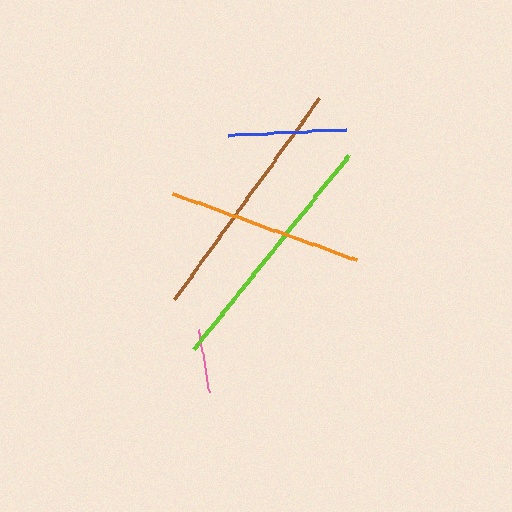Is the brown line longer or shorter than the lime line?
The lime line is longer than the brown line.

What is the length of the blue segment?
The blue segment is approximately 119 pixels long.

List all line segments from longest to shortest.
From longest to shortest: lime, brown, orange, blue, pink.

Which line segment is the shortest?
The pink line is the shortest at approximately 64 pixels.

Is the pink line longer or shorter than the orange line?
The orange line is longer than the pink line.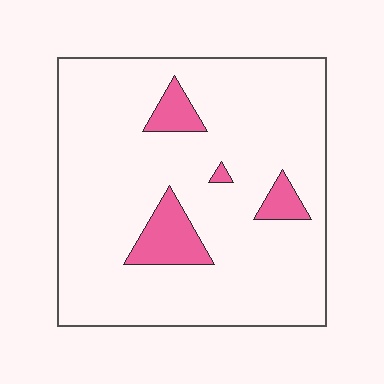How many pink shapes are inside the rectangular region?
4.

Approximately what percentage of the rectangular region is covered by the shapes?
Approximately 10%.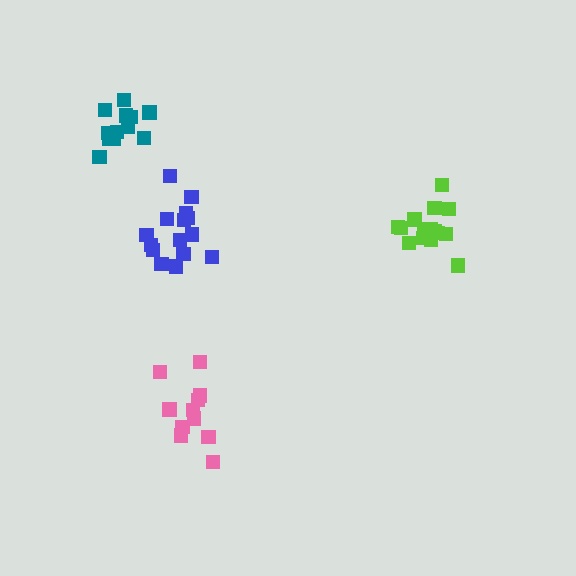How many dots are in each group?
Group 1: 11 dots, Group 2: 15 dots, Group 3: 15 dots, Group 4: 12 dots (53 total).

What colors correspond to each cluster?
The clusters are colored: pink, lime, blue, teal.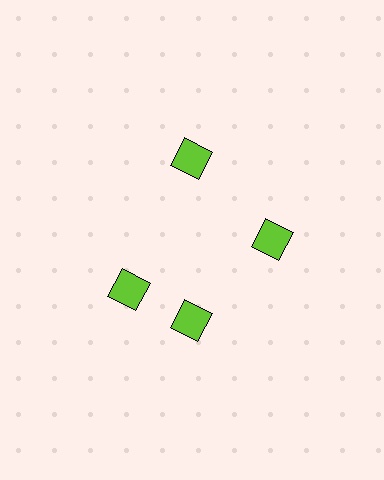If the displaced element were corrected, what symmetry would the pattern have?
It would have 4-fold rotational symmetry — the pattern would map onto itself every 90 degrees.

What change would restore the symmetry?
The symmetry would be restored by rotating it back into even spacing with its neighbors so that all 4 diamonds sit at equal angles and equal distance from the center.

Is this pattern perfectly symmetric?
No. The 4 lime diamonds are arranged in a ring, but one element near the 9 o'clock position is rotated out of alignment along the ring, breaking the 4-fold rotational symmetry.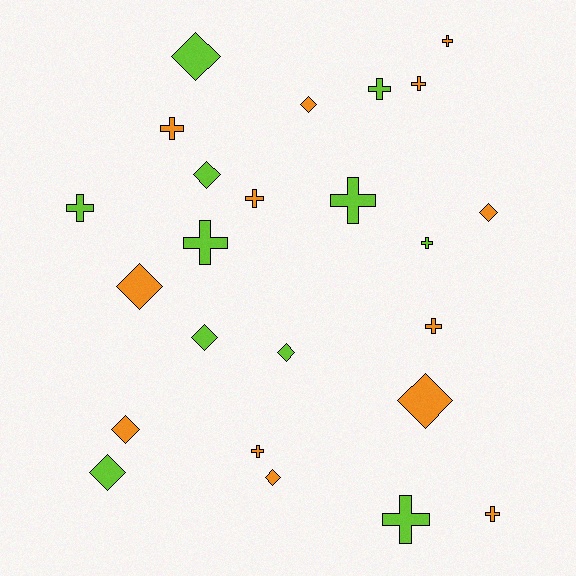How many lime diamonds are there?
There are 5 lime diamonds.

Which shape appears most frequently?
Cross, with 13 objects.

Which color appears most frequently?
Orange, with 13 objects.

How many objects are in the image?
There are 24 objects.